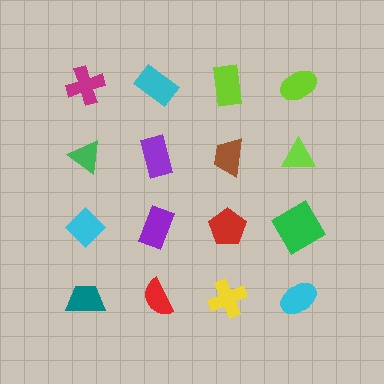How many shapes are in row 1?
4 shapes.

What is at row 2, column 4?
A lime triangle.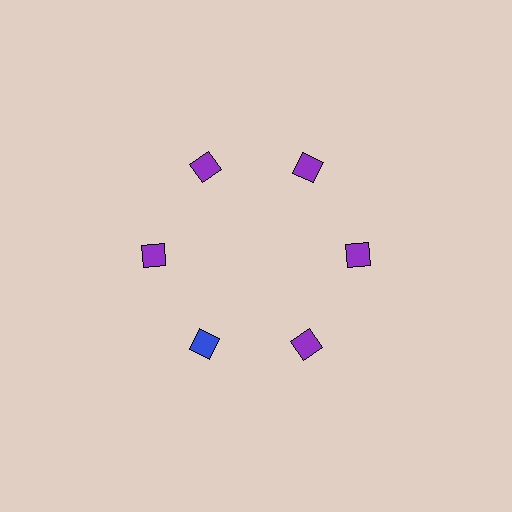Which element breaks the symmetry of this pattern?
The blue diamond at roughly the 7 o'clock position breaks the symmetry. All other shapes are purple diamonds.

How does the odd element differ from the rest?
It has a different color: blue instead of purple.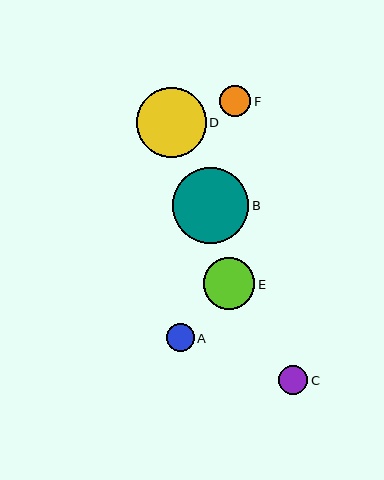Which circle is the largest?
Circle B is the largest with a size of approximately 76 pixels.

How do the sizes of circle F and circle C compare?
Circle F and circle C are approximately the same size.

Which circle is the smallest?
Circle A is the smallest with a size of approximately 28 pixels.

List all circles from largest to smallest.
From largest to smallest: B, D, E, F, C, A.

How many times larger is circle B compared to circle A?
Circle B is approximately 2.7 times the size of circle A.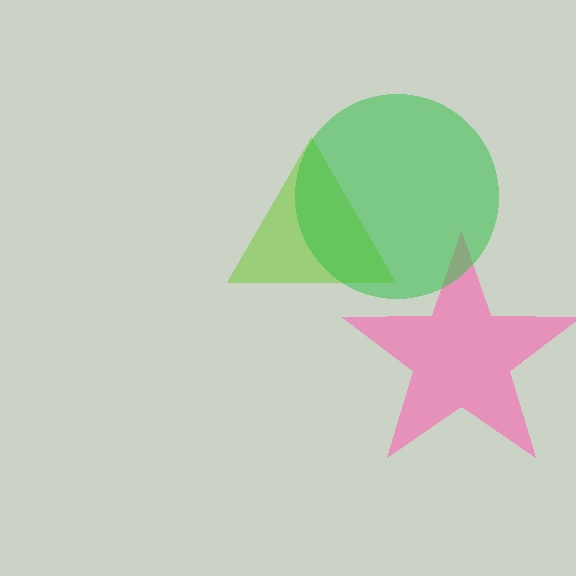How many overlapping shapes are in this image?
There are 3 overlapping shapes in the image.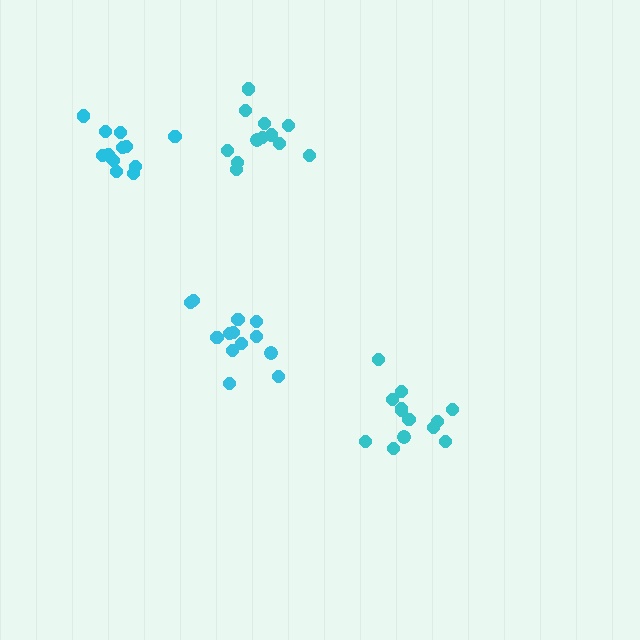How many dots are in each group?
Group 1: 12 dots, Group 2: 13 dots, Group 3: 13 dots, Group 4: 12 dots (50 total).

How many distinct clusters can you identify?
There are 4 distinct clusters.